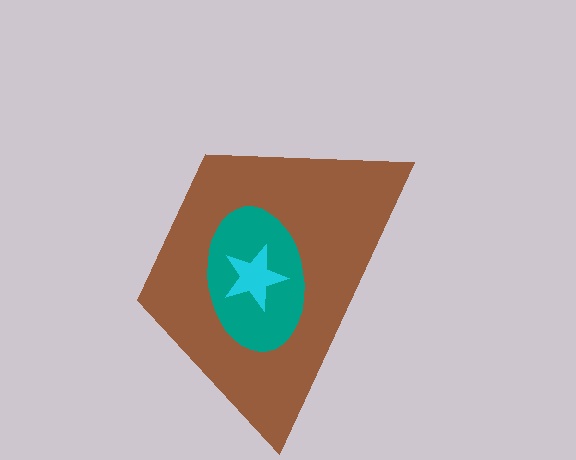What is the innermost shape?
The cyan star.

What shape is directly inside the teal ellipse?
The cyan star.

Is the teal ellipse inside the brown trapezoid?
Yes.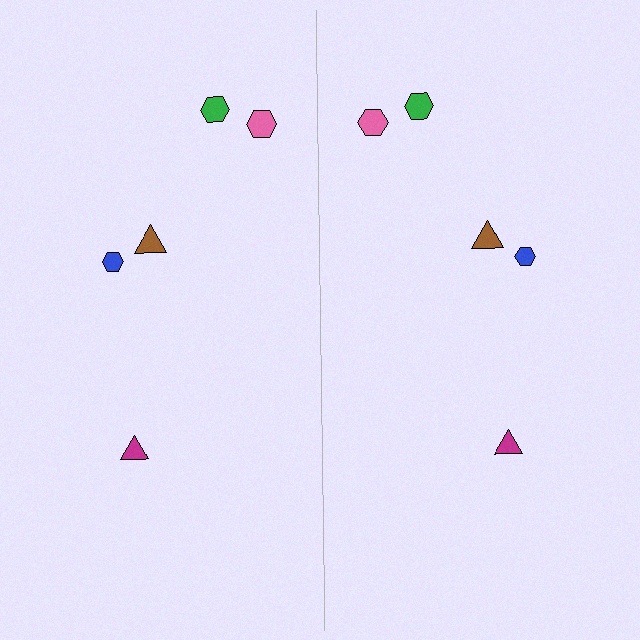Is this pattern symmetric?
Yes, this pattern has bilateral (reflection) symmetry.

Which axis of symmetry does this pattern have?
The pattern has a vertical axis of symmetry running through the center of the image.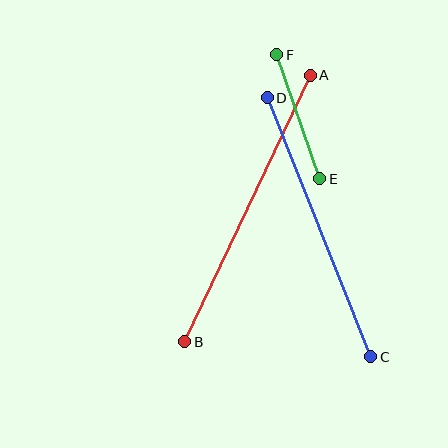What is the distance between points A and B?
The distance is approximately 295 pixels.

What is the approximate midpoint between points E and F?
The midpoint is at approximately (298, 117) pixels.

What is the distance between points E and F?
The distance is approximately 131 pixels.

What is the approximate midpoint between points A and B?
The midpoint is at approximately (247, 209) pixels.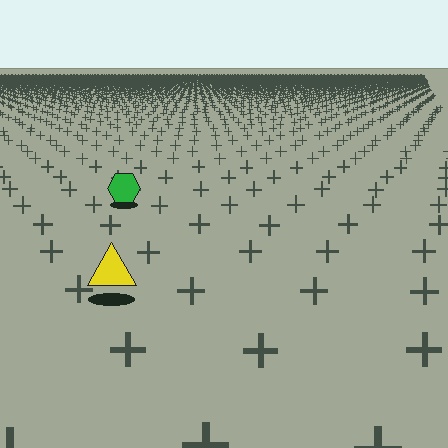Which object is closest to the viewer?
The yellow triangle is closest. The texture marks near it are larger and more spread out.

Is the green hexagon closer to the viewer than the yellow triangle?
No. The yellow triangle is closer — you can tell from the texture gradient: the ground texture is coarser near it.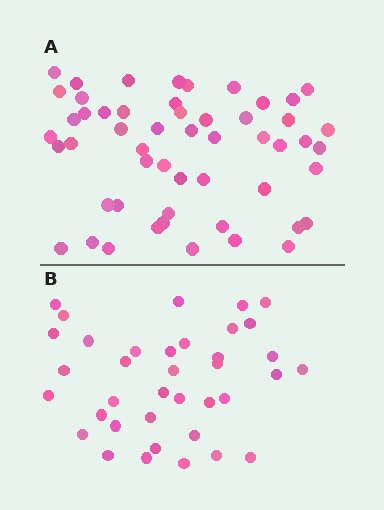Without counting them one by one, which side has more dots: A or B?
Region A (the top region) has more dots.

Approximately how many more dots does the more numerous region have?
Region A has approximately 15 more dots than region B.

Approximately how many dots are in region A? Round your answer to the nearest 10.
About 50 dots. (The exact count is 53, which rounds to 50.)